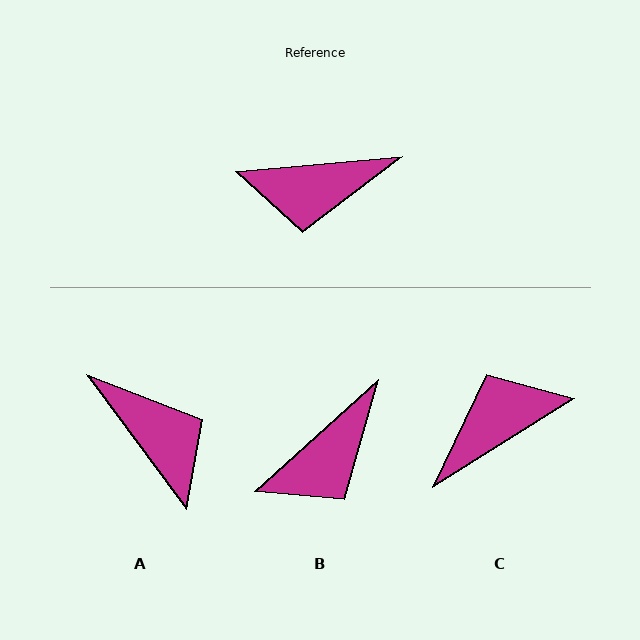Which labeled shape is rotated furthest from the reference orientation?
C, about 153 degrees away.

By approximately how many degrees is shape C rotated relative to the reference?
Approximately 153 degrees clockwise.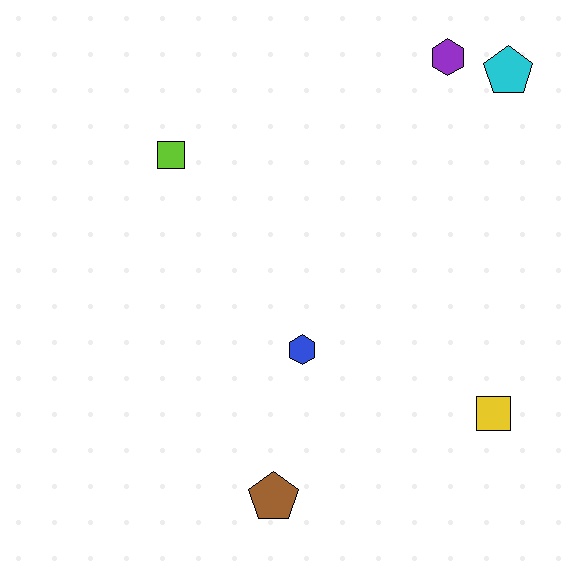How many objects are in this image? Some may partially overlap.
There are 6 objects.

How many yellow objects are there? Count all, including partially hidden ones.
There is 1 yellow object.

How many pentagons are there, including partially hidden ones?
There are 2 pentagons.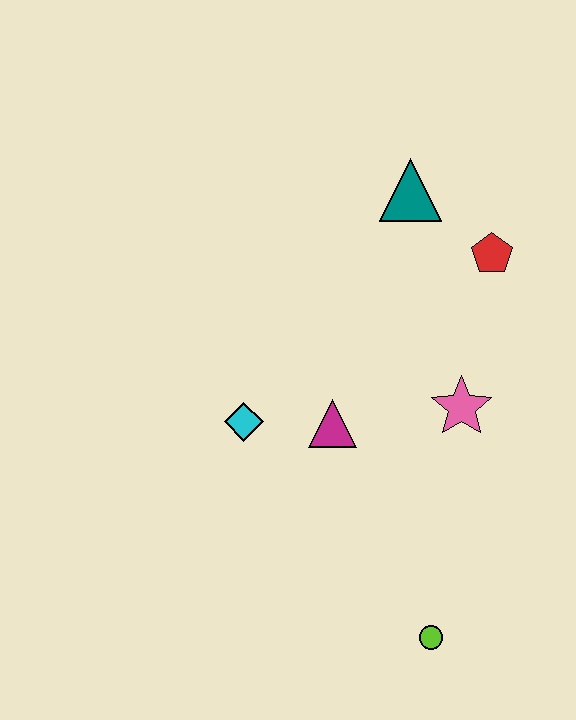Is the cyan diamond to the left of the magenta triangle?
Yes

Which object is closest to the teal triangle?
The red pentagon is closest to the teal triangle.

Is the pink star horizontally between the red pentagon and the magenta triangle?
Yes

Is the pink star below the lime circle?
No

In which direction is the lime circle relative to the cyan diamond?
The lime circle is below the cyan diamond.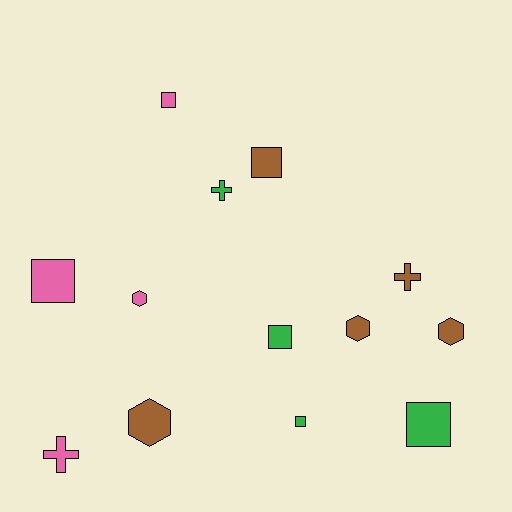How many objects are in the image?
There are 13 objects.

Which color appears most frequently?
Brown, with 5 objects.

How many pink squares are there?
There are 2 pink squares.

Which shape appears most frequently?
Square, with 6 objects.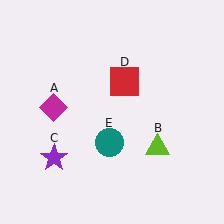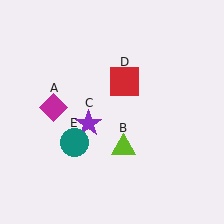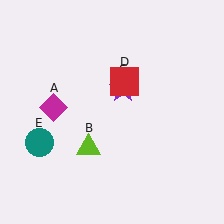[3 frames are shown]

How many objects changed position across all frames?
3 objects changed position: lime triangle (object B), purple star (object C), teal circle (object E).